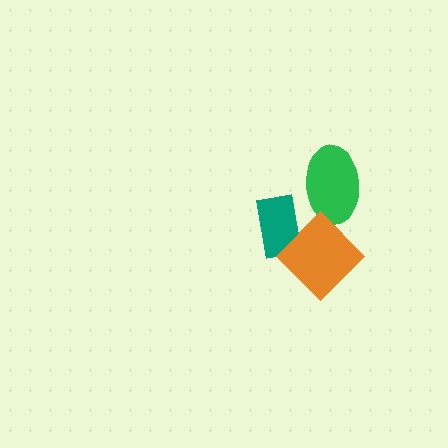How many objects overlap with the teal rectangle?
1 object overlaps with the teal rectangle.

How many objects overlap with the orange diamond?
2 objects overlap with the orange diamond.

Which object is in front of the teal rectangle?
The orange diamond is in front of the teal rectangle.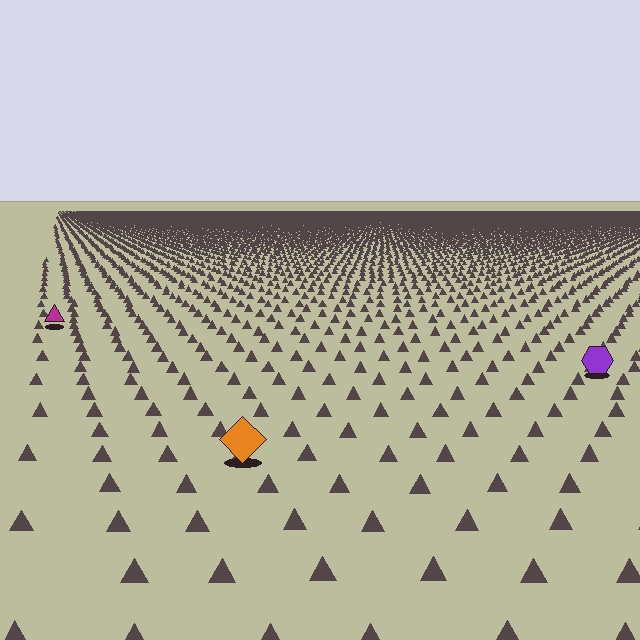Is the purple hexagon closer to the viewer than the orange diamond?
No. The orange diamond is closer — you can tell from the texture gradient: the ground texture is coarser near it.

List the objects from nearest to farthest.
From nearest to farthest: the orange diamond, the purple hexagon, the magenta triangle.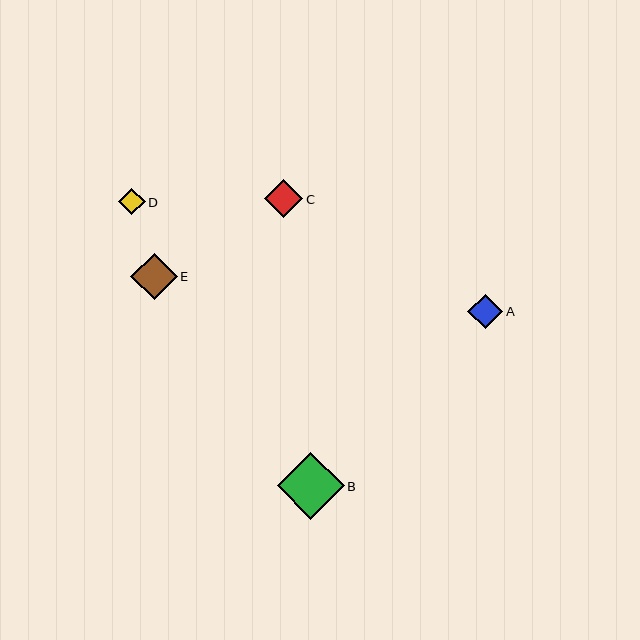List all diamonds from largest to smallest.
From largest to smallest: B, E, C, A, D.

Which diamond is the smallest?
Diamond D is the smallest with a size of approximately 26 pixels.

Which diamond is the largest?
Diamond B is the largest with a size of approximately 67 pixels.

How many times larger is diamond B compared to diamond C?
Diamond B is approximately 1.8 times the size of diamond C.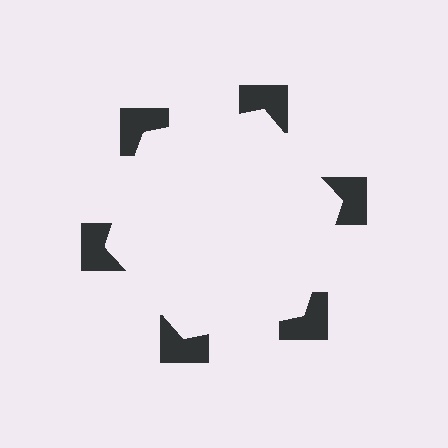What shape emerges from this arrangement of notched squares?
An illusory hexagon — its edges are inferred from the aligned wedge cuts in the notched squares, not physically drawn.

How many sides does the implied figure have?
6 sides.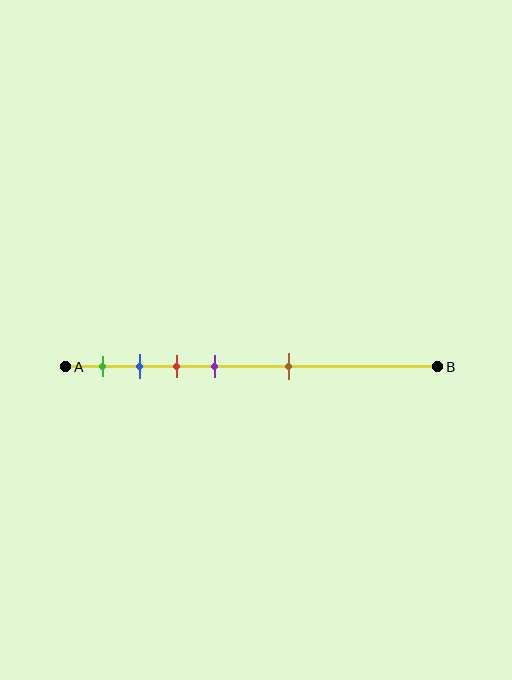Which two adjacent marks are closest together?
The blue and red marks are the closest adjacent pair.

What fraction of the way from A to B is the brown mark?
The brown mark is approximately 60% (0.6) of the way from A to B.